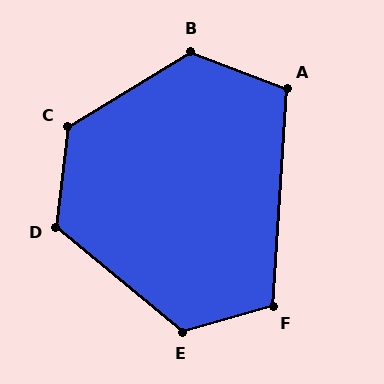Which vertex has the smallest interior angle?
A, at approximately 107 degrees.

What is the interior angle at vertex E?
Approximately 125 degrees (obtuse).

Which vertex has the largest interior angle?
C, at approximately 128 degrees.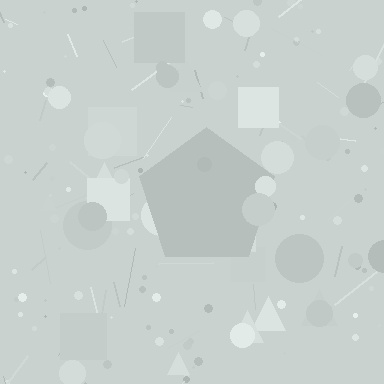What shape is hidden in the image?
A pentagon is hidden in the image.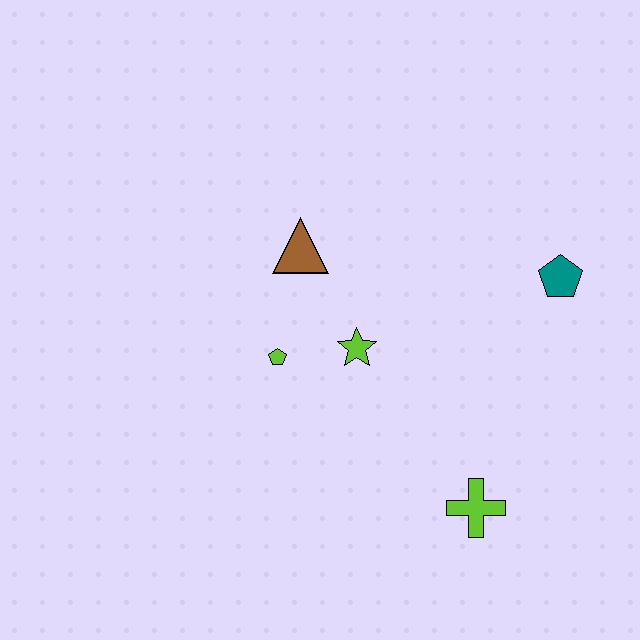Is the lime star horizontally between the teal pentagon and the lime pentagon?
Yes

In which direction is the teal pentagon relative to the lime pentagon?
The teal pentagon is to the right of the lime pentagon.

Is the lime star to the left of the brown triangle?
No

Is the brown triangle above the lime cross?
Yes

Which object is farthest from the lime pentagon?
The teal pentagon is farthest from the lime pentagon.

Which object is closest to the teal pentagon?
The lime star is closest to the teal pentagon.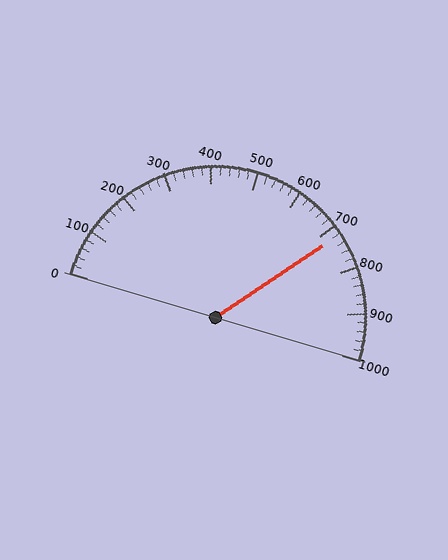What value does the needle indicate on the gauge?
The needle indicates approximately 720.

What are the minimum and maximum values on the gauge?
The gauge ranges from 0 to 1000.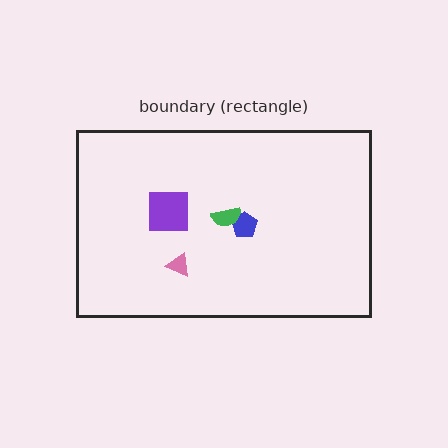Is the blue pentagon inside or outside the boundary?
Inside.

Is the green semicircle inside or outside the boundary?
Inside.